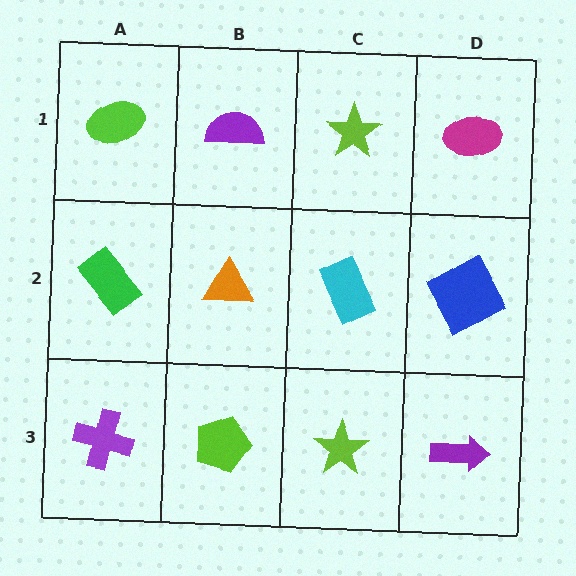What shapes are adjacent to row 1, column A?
A green rectangle (row 2, column A), a purple semicircle (row 1, column B).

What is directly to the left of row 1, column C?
A purple semicircle.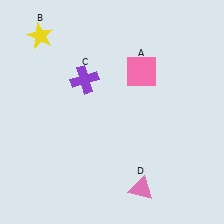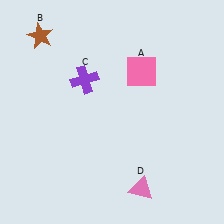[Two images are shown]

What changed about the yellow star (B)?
In Image 1, B is yellow. In Image 2, it changed to brown.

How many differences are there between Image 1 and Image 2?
There is 1 difference between the two images.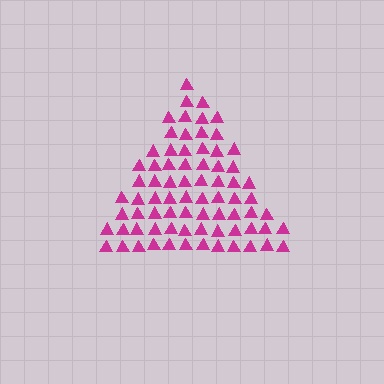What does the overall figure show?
The overall figure shows a triangle.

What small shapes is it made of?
It is made of small triangles.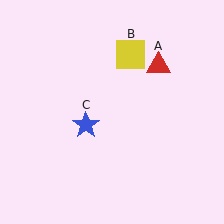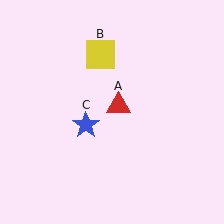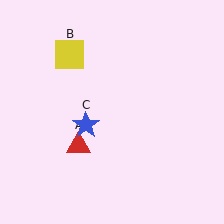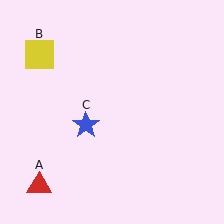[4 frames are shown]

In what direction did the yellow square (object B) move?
The yellow square (object B) moved left.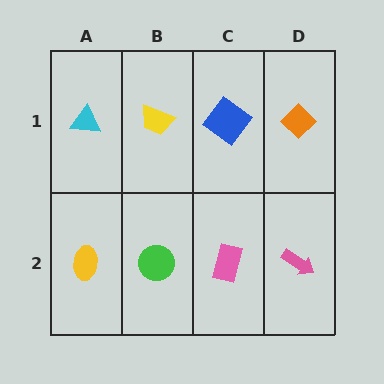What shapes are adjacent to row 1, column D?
A pink arrow (row 2, column D), a blue diamond (row 1, column C).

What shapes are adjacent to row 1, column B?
A green circle (row 2, column B), a cyan triangle (row 1, column A), a blue diamond (row 1, column C).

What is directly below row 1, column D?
A pink arrow.